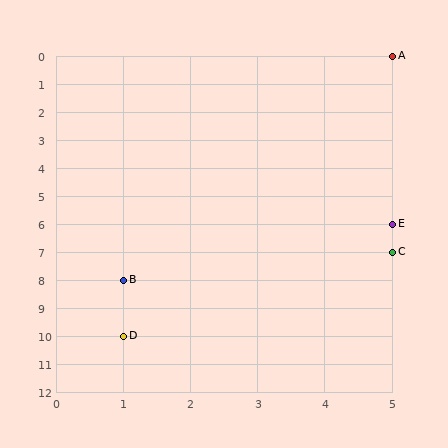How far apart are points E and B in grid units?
Points E and B are 4 columns and 2 rows apart (about 4.5 grid units diagonally).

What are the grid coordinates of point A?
Point A is at grid coordinates (5, 0).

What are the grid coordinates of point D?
Point D is at grid coordinates (1, 10).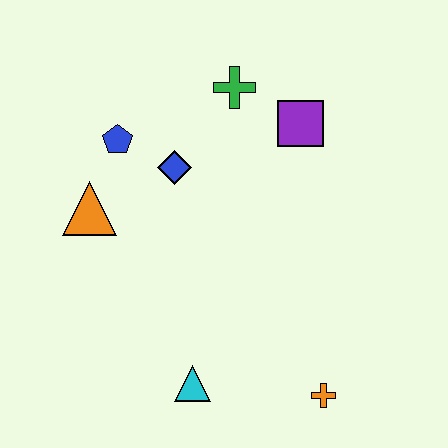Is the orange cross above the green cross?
No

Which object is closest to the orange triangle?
The blue pentagon is closest to the orange triangle.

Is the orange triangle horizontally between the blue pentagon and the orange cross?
No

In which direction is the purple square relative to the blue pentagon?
The purple square is to the right of the blue pentagon.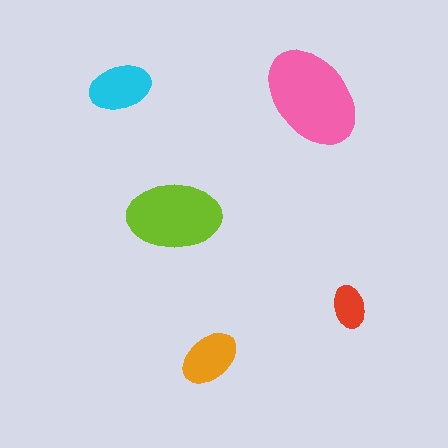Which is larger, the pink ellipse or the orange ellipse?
The pink one.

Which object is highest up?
The cyan ellipse is topmost.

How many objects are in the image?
There are 5 objects in the image.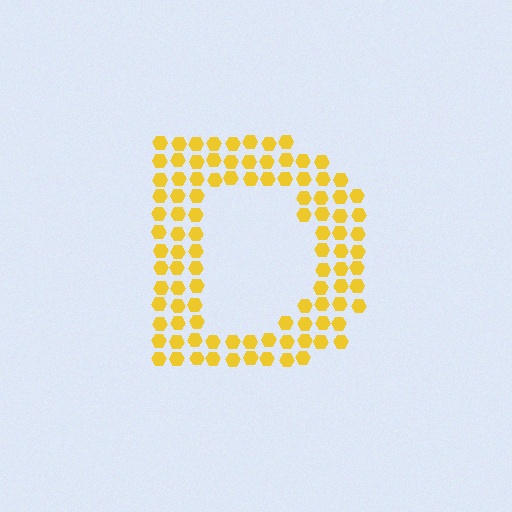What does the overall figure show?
The overall figure shows the letter D.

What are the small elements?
The small elements are hexagons.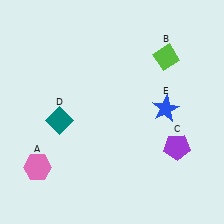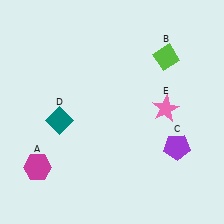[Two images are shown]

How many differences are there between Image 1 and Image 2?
There are 2 differences between the two images.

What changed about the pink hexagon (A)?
In Image 1, A is pink. In Image 2, it changed to magenta.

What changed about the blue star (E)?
In Image 1, E is blue. In Image 2, it changed to pink.